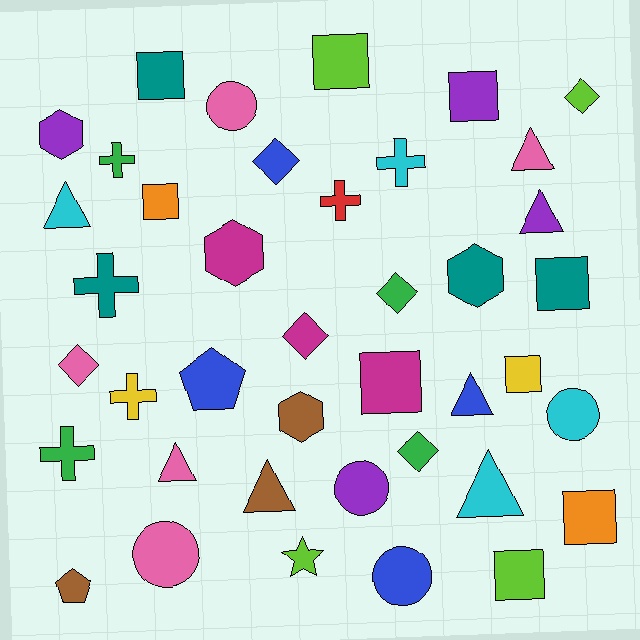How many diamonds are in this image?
There are 6 diamonds.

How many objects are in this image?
There are 40 objects.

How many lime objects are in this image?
There are 4 lime objects.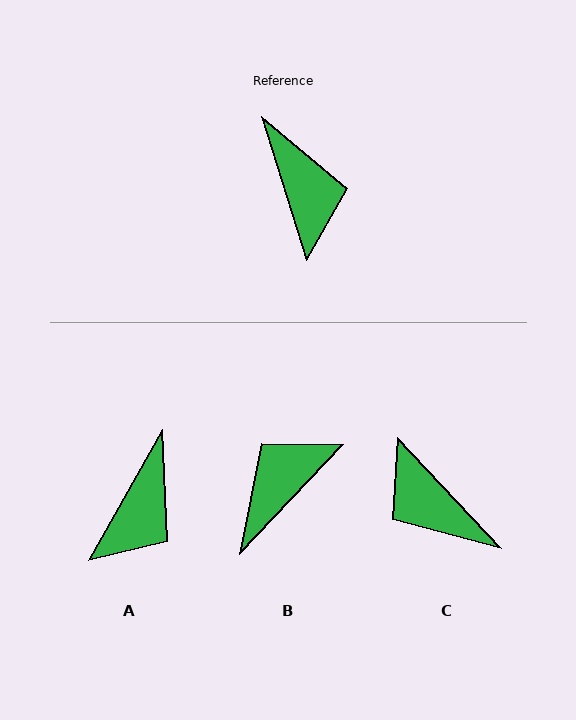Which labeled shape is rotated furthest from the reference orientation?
C, about 155 degrees away.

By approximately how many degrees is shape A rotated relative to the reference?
Approximately 47 degrees clockwise.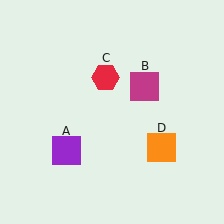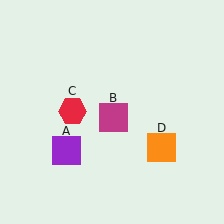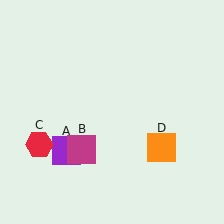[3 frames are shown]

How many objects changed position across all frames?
2 objects changed position: magenta square (object B), red hexagon (object C).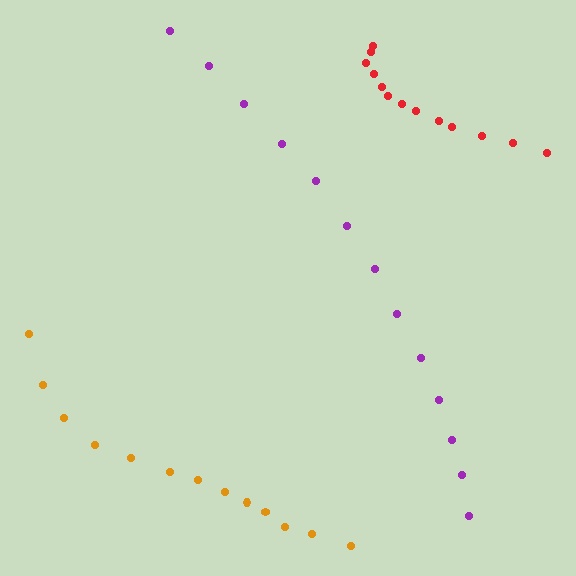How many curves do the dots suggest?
There are 3 distinct paths.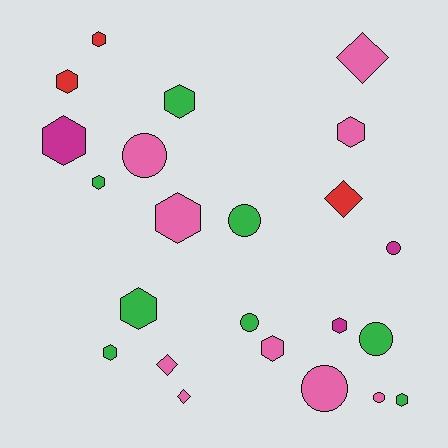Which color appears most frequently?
Pink, with 9 objects.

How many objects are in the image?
There are 23 objects.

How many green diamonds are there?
There are no green diamonds.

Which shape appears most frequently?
Hexagon, with 12 objects.